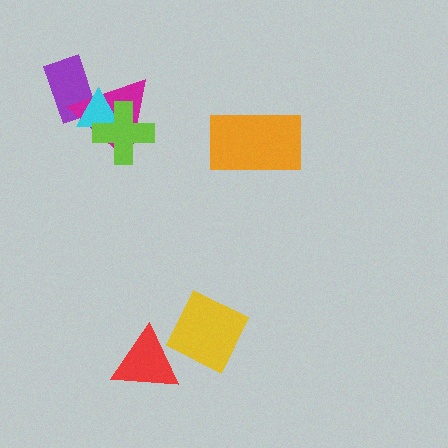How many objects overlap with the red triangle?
1 object overlaps with the red triangle.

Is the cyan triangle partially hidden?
Yes, it is partially covered by another shape.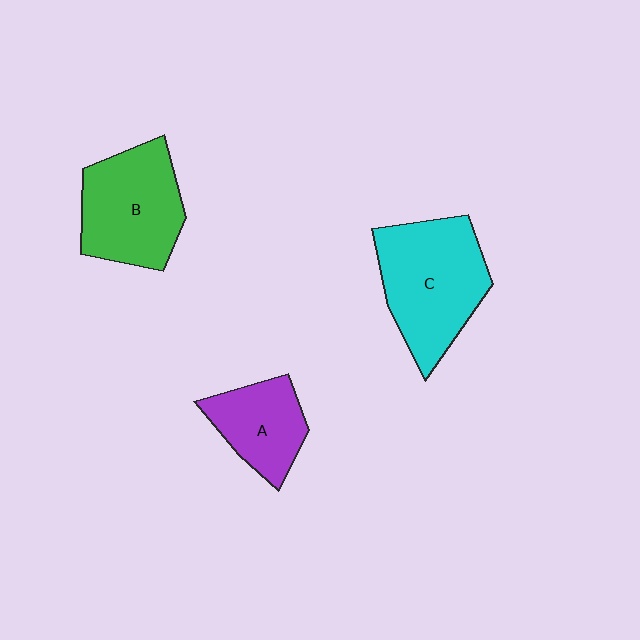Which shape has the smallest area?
Shape A (purple).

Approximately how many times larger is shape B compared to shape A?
Approximately 1.5 times.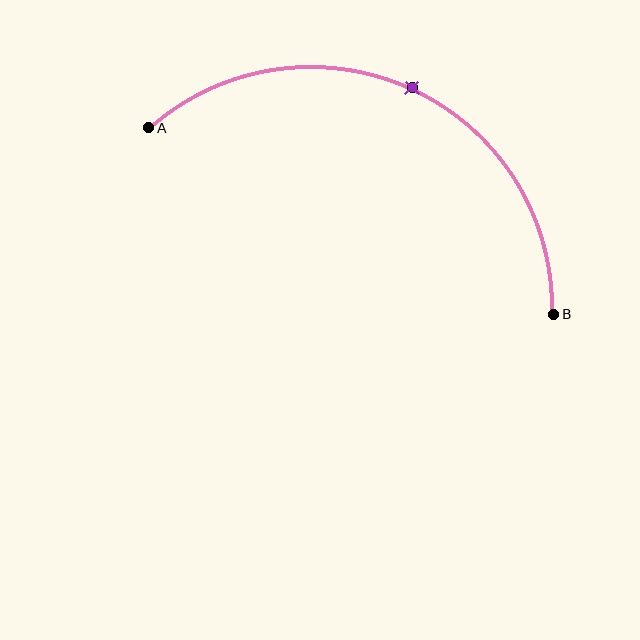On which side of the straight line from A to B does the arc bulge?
The arc bulges above the straight line connecting A and B.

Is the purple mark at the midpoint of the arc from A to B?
Yes. The purple mark lies on the arc at equal arc-length from both A and B — it is the arc midpoint.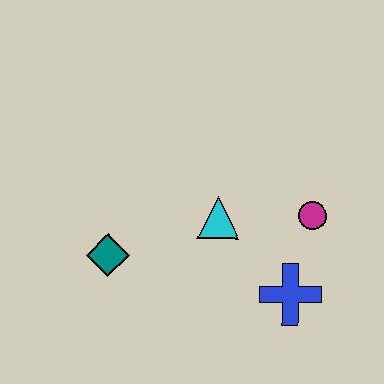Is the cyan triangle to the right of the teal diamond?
Yes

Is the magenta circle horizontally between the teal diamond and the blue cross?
No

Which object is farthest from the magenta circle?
The teal diamond is farthest from the magenta circle.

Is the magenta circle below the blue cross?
No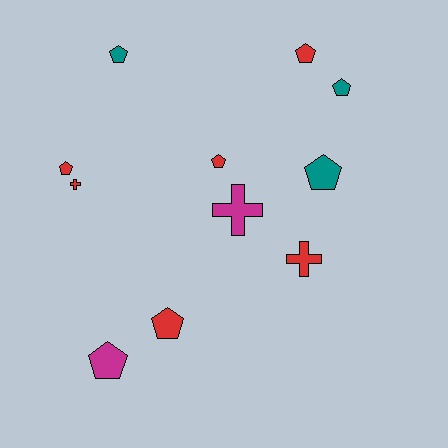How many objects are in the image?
There are 11 objects.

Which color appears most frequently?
Red, with 6 objects.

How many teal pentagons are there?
There are 3 teal pentagons.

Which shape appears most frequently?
Pentagon, with 8 objects.